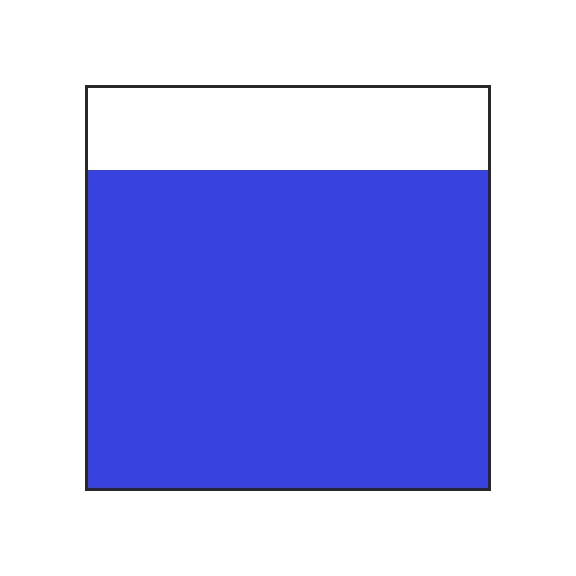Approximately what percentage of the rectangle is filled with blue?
Approximately 80%.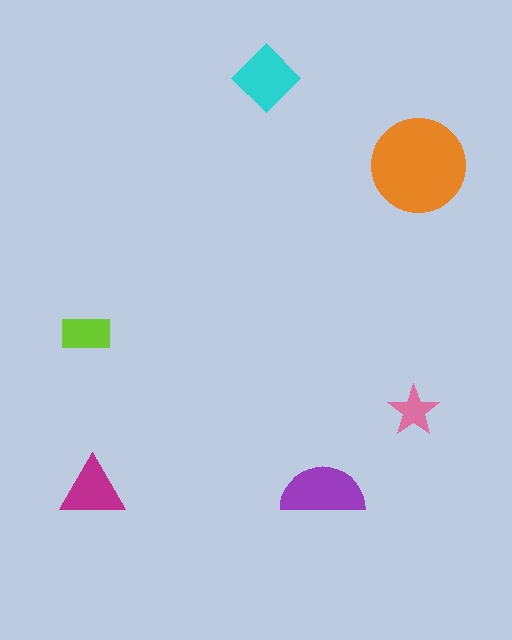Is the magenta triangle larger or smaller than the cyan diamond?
Smaller.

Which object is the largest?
The orange circle.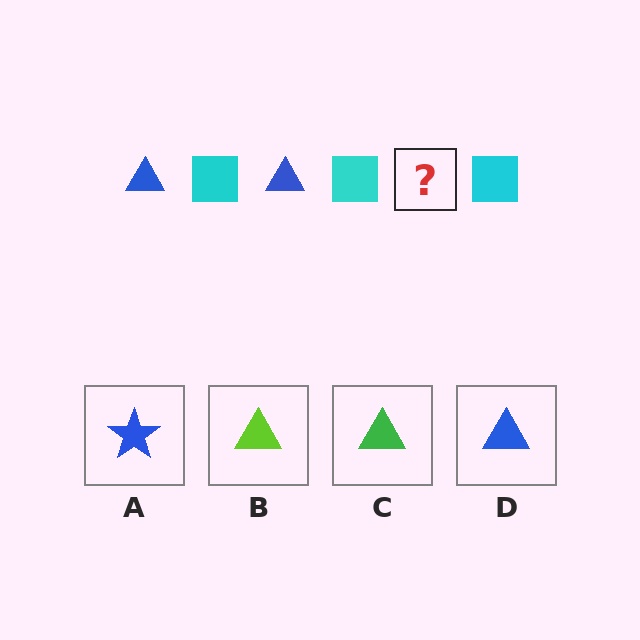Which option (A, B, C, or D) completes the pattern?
D.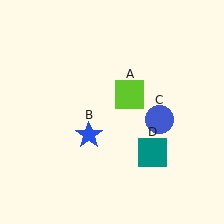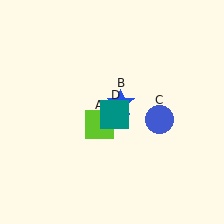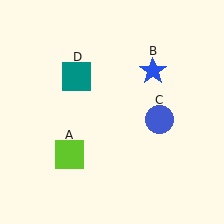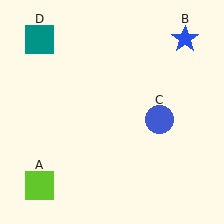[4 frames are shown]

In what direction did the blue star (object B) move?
The blue star (object B) moved up and to the right.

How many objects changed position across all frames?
3 objects changed position: lime square (object A), blue star (object B), teal square (object D).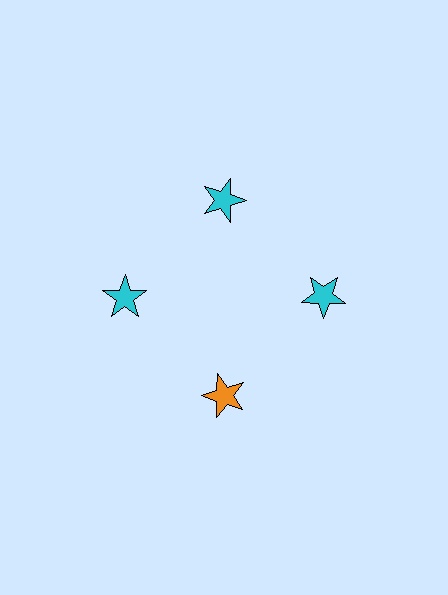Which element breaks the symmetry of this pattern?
The orange star at roughly the 6 o'clock position breaks the symmetry. All other shapes are cyan stars.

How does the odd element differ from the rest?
It has a different color: orange instead of cyan.